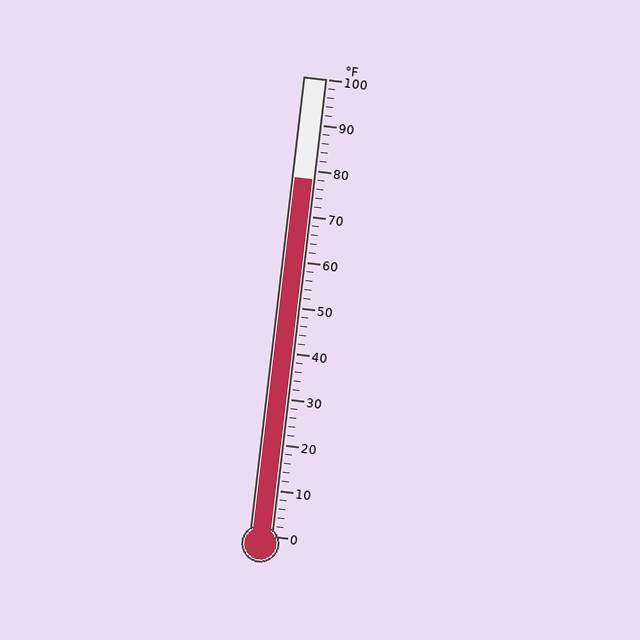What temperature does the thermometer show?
The thermometer shows approximately 78°F.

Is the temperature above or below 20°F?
The temperature is above 20°F.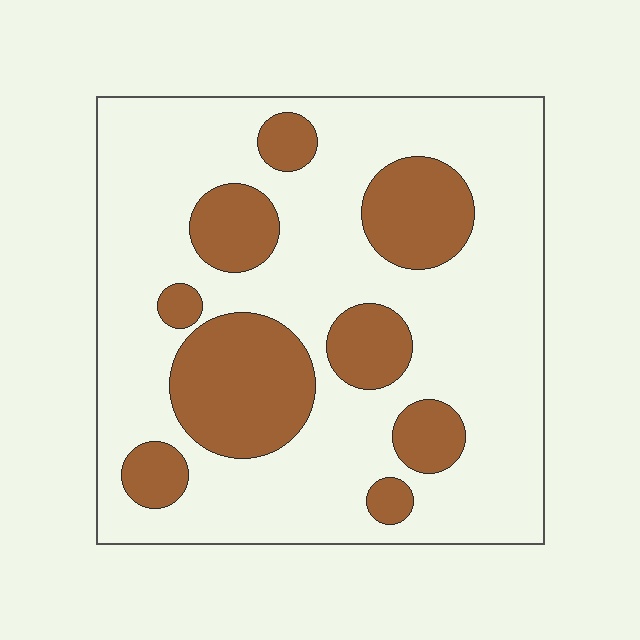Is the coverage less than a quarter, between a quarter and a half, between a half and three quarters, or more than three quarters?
Between a quarter and a half.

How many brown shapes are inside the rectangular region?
9.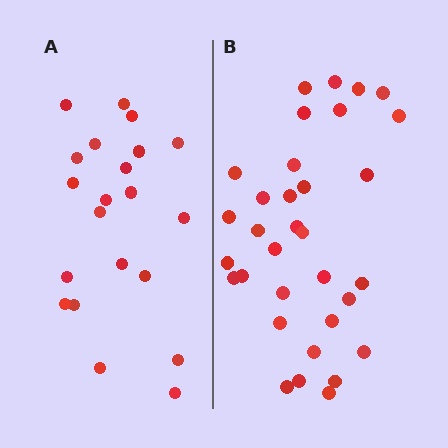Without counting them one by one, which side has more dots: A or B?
Region B (the right region) has more dots.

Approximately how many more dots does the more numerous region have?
Region B has roughly 12 or so more dots than region A.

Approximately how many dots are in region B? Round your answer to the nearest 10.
About 30 dots. (The exact count is 33, which rounds to 30.)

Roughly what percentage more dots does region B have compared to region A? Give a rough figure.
About 55% more.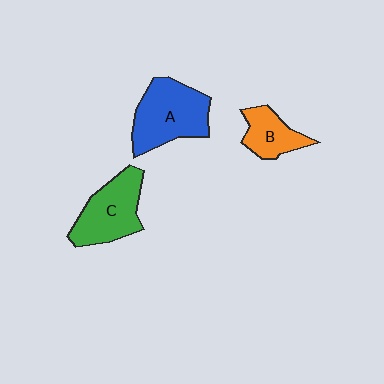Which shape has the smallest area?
Shape B (orange).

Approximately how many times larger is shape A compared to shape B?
Approximately 1.8 times.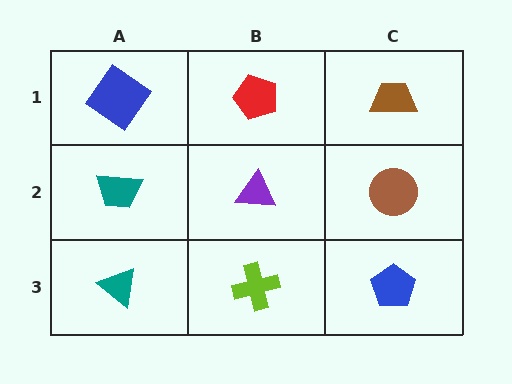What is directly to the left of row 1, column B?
A blue diamond.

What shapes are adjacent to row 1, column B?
A purple triangle (row 2, column B), a blue diamond (row 1, column A), a brown trapezoid (row 1, column C).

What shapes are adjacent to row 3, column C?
A brown circle (row 2, column C), a lime cross (row 3, column B).